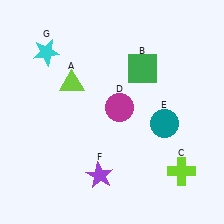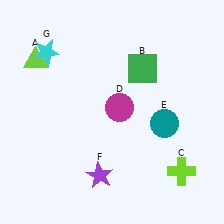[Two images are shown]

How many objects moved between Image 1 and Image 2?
1 object moved between the two images.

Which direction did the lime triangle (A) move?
The lime triangle (A) moved left.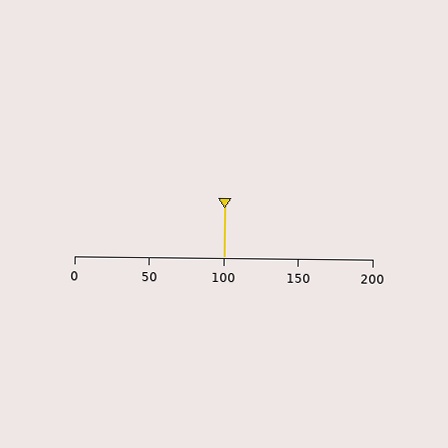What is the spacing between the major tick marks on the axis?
The major ticks are spaced 50 apart.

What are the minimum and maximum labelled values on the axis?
The axis runs from 0 to 200.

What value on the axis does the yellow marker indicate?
The marker indicates approximately 100.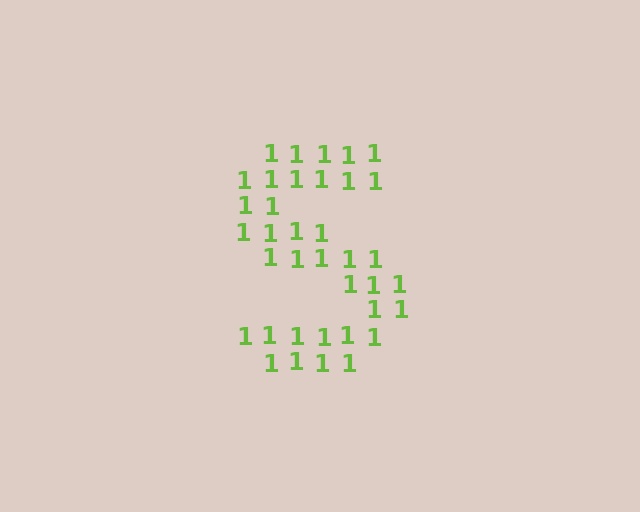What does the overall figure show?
The overall figure shows the letter S.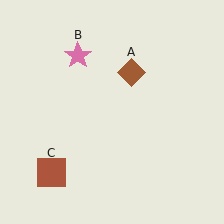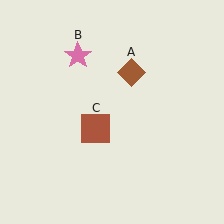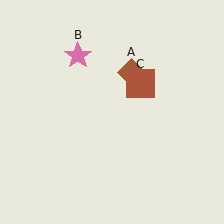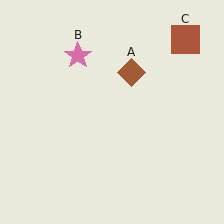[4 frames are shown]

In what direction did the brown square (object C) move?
The brown square (object C) moved up and to the right.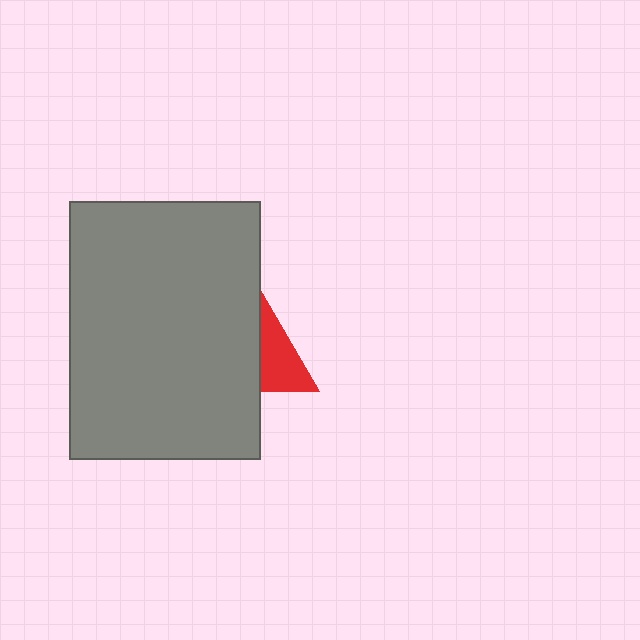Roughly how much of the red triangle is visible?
A small part of it is visible (roughly 41%).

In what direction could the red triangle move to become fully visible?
The red triangle could move right. That would shift it out from behind the gray rectangle entirely.